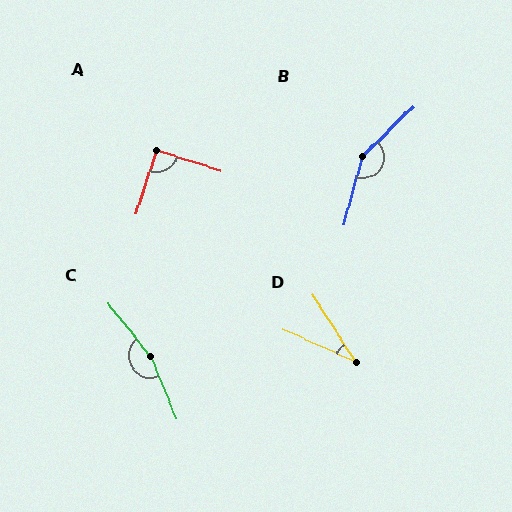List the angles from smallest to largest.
D (33°), A (90°), B (150°), C (164°).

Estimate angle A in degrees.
Approximately 90 degrees.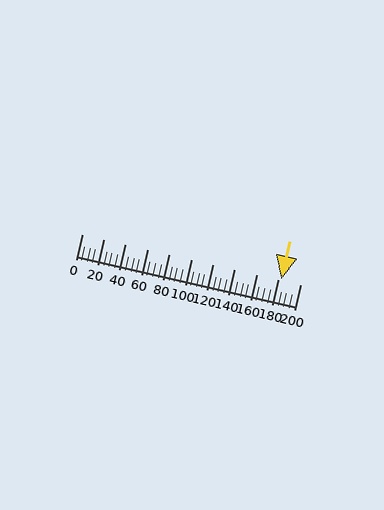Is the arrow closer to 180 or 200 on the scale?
The arrow is closer to 180.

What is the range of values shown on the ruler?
The ruler shows values from 0 to 200.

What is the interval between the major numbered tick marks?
The major tick marks are spaced 20 units apart.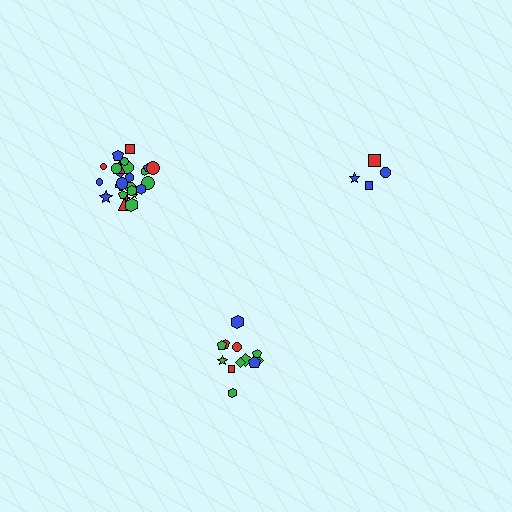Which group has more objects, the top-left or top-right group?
The top-left group.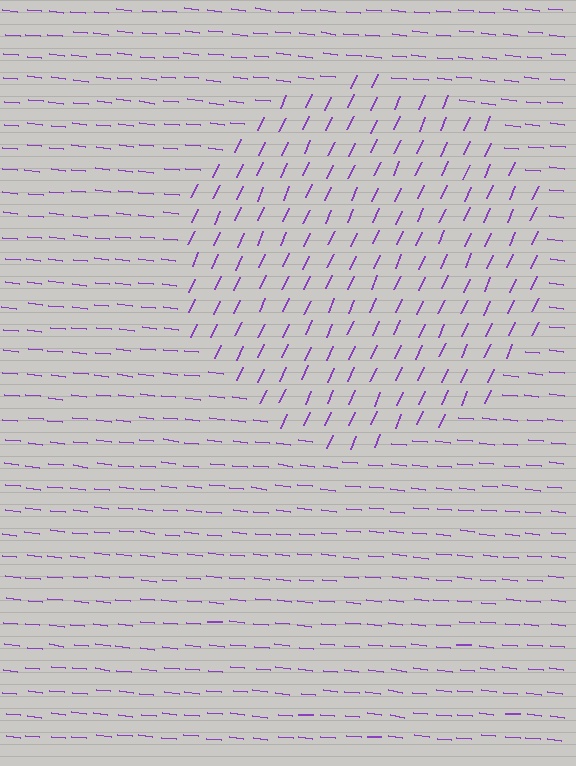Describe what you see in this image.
The image is filled with small purple line segments. A circle region in the image has lines oriented differently from the surrounding lines, creating a visible texture boundary.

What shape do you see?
I see a circle.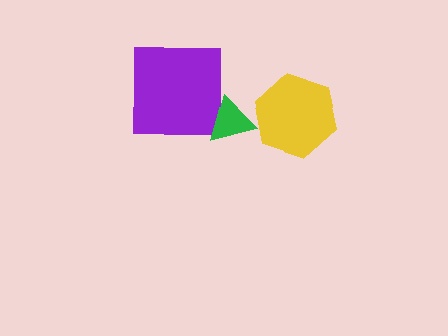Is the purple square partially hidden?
Yes, it is partially covered by another shape.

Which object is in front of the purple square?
The green triangle is in front of the purple square.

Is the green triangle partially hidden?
No, no other shape covers it.